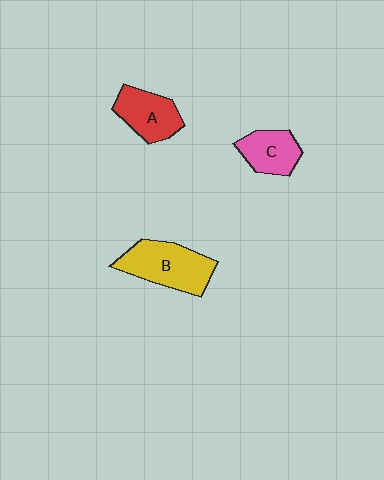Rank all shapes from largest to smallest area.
From largest to smallest: B (yellow), A (red), C (pink).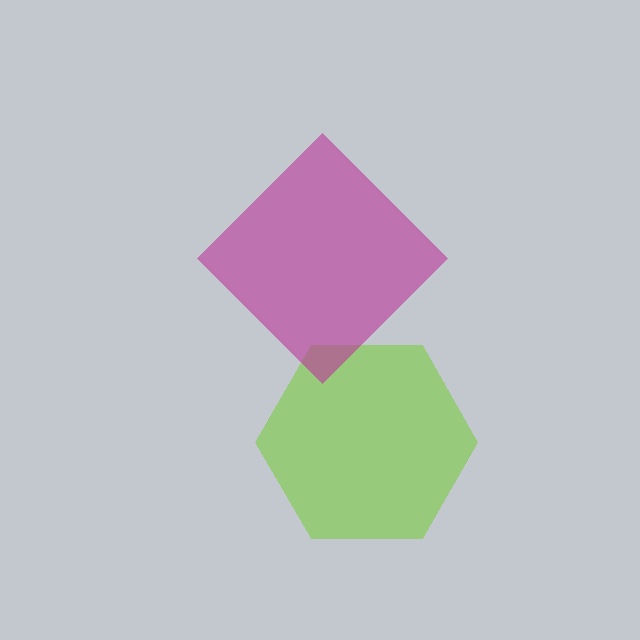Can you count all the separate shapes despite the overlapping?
Yes, there are 2 separate shapes.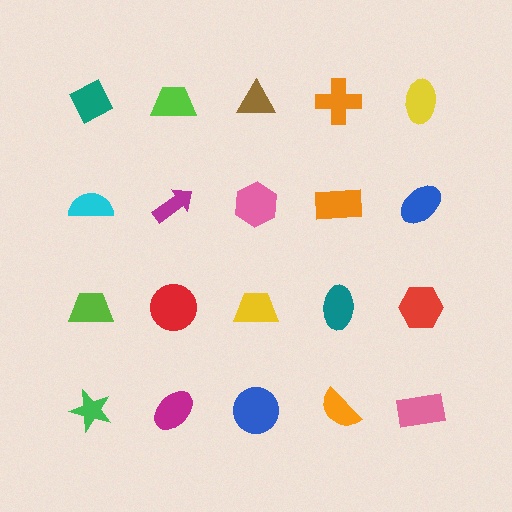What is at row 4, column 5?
A pink rectangle.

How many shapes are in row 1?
5 shapes.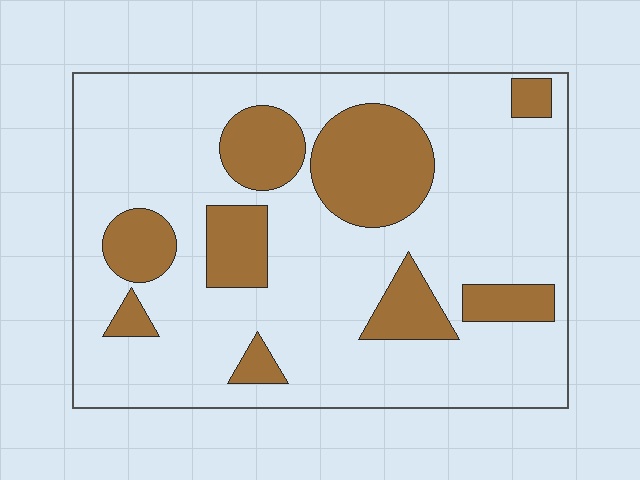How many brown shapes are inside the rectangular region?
9.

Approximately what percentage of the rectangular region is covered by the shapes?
Approximately 25%.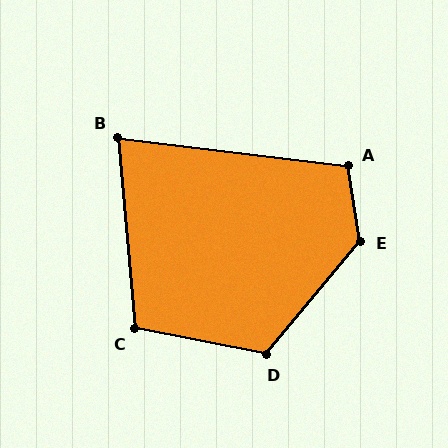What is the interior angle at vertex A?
Approximately 106 degrees (obtuse).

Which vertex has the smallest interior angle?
B, at approximately 78 degrees.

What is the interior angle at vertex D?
Approximately 118 degrees (obtuse).